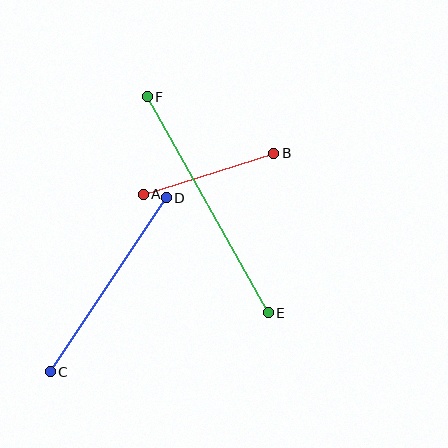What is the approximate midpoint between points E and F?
The midpoint is at approximately (208, 205) pixels.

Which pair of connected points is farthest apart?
Points E and F are farthest apart.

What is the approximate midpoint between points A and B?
The midpoint is at approximately (209, 174) pixels.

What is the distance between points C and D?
The distance is approximately 209 pixels.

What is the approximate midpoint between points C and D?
The midpoint is at approximately (108, 285) pixels.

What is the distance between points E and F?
The distance is approximately 247 pixels.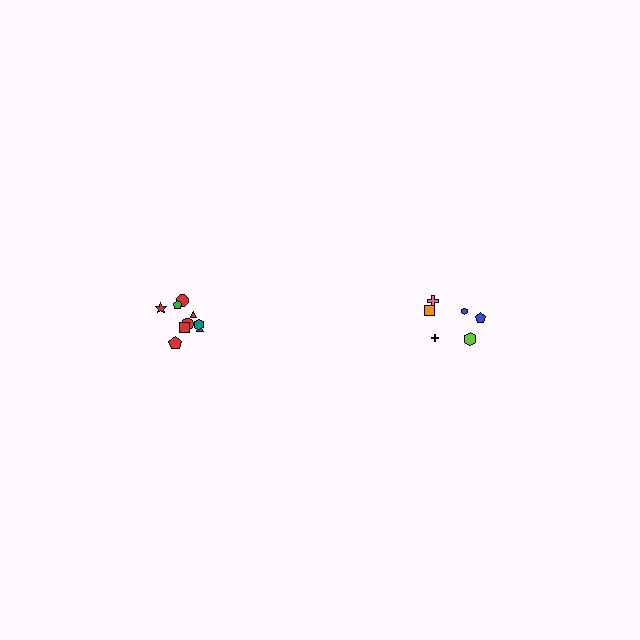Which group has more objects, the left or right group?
The left group.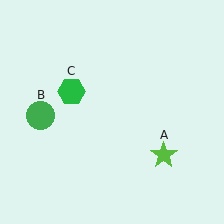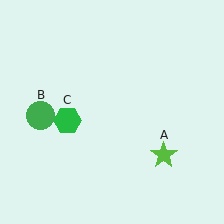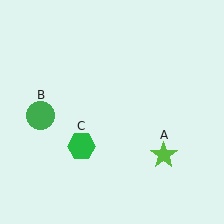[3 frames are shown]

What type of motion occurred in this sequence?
The green hexagon (object C) rotated counterclockwise around the center of the scene.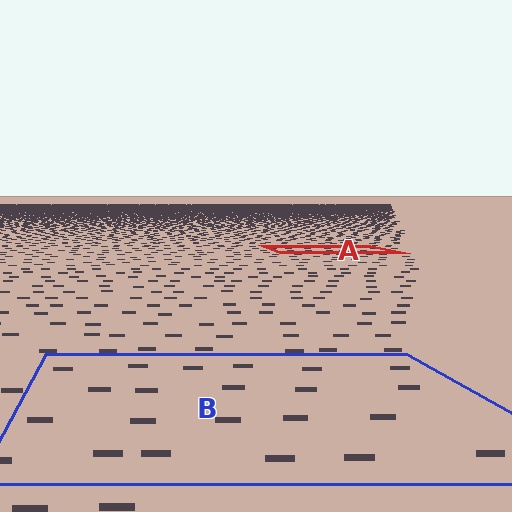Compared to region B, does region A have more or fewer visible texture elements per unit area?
Region A has more texture elements per unit area — they are packed more densely because it is farther away.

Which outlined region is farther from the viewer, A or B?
Region A is farther from the viewer — the texture elements inside it appear smaller and more densely packed.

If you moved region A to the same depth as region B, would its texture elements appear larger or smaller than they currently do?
They would appear larger. At a closer depth, the same texture elements are projected at a bigger on-screen size.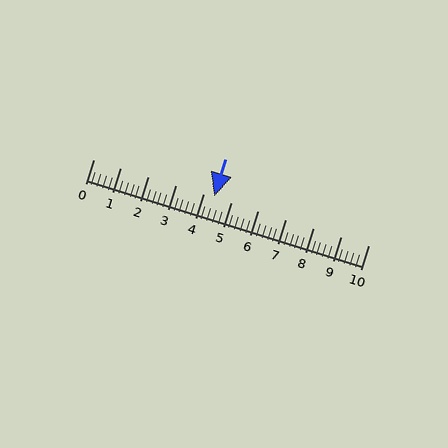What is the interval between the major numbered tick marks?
The major tick marks are spaced 1 units apart.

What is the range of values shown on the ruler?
The ruler shows values from 0 to 10.